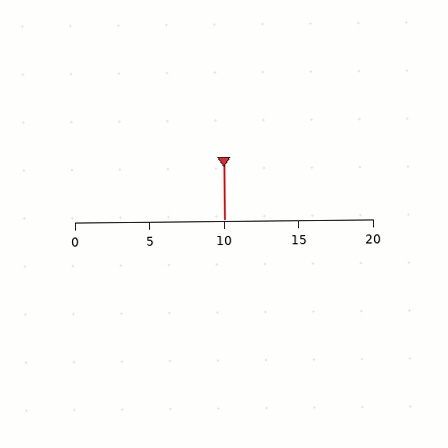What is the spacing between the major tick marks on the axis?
The major ticks are spaced 5 apart.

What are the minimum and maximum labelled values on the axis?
The axis runs from 0 to 20.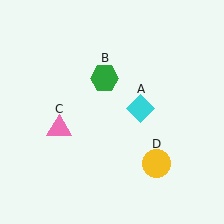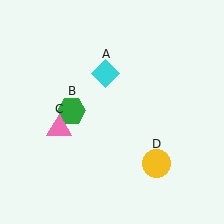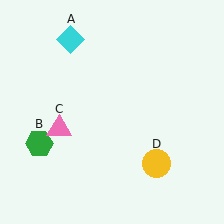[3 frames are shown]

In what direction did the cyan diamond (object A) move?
The cyan diamond (object A) moved up and to the left.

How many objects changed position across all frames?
2 objects changed position: cyan diamond (object A), green hexagon (object B).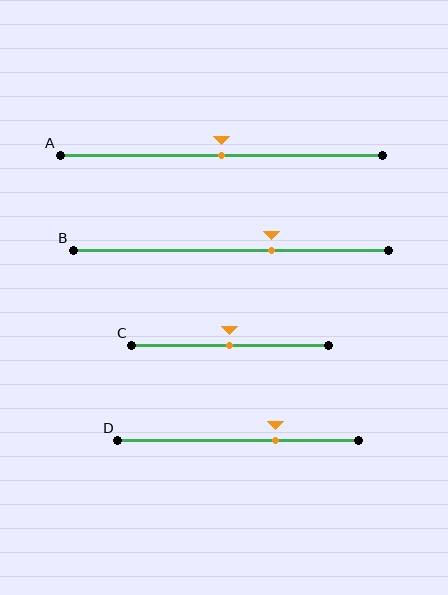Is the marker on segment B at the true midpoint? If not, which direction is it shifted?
No, the marker on segment B is shifted to the right by about 13% of the segment length.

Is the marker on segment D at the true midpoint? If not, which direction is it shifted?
No, the marker on segment D is shifted to the right by about 16% of the segment length.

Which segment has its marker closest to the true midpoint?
Segment A has its marker closest to the true midpoint.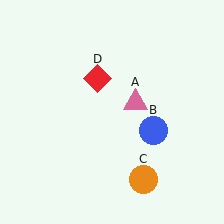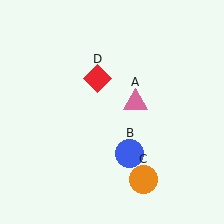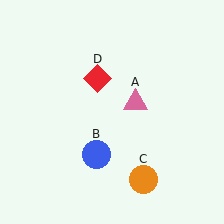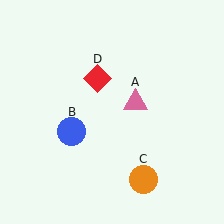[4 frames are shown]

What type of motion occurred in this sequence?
The blue circle (object B) rotated clockwise around the center of the scene.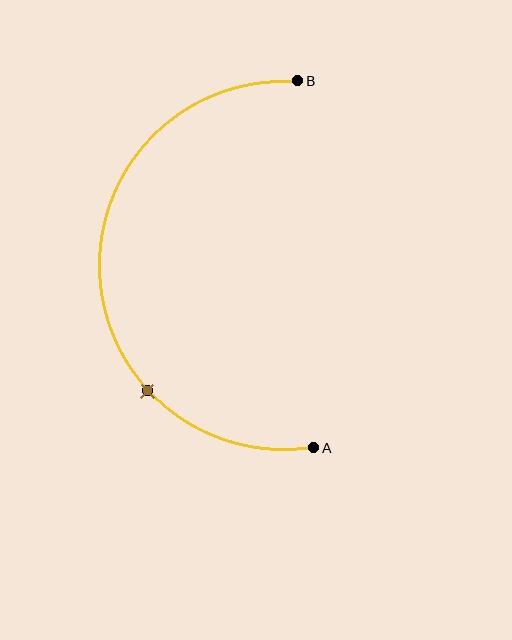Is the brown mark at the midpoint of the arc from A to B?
No. The brown mark lies on the arc but is closer to endpoint A. The arc midpoint would be at the point on the curve equidistant along the arc from both A and B.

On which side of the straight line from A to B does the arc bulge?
The arc bulges to the left of the straight line connecting A and B.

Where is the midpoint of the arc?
The arc midpoint is the point on the curve farthest from the straight line joining A and B. It sits to the left of that line.